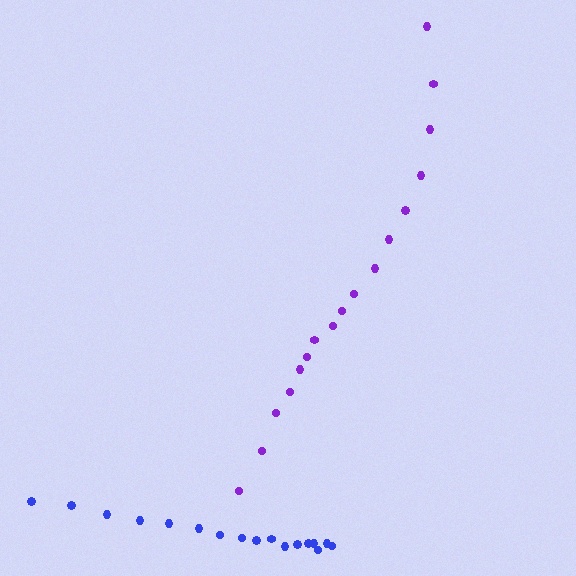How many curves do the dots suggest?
There are 2 distinct paths.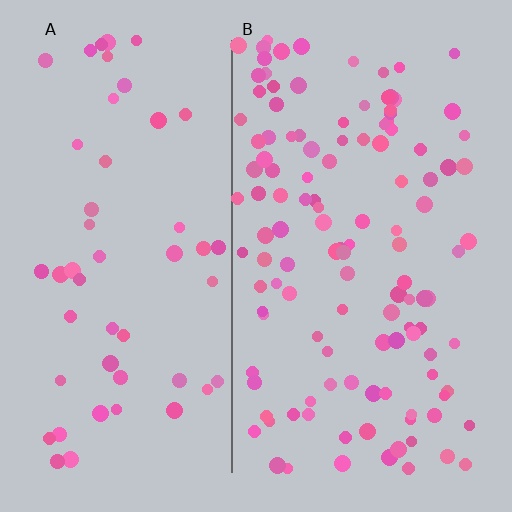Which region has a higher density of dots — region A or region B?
B (the right).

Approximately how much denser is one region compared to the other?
Approximately 2.4× — region B over region A.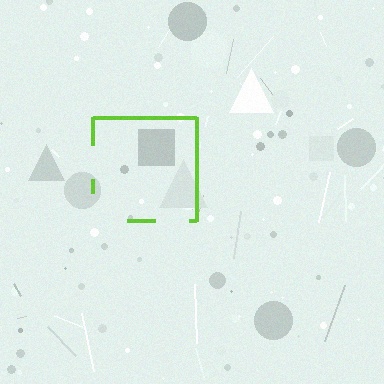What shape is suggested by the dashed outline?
The dashed outline suggests a square.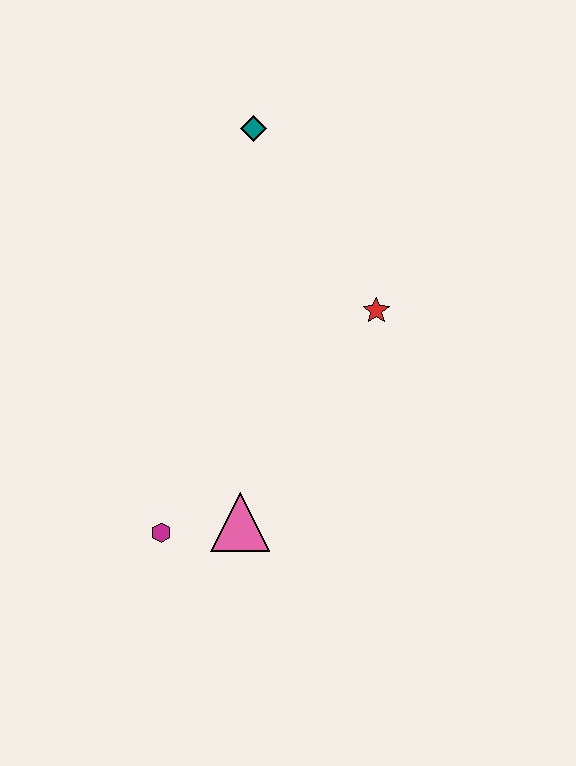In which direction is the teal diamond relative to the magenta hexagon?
The teal diamond is above the magenta hexagon.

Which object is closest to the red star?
The teal diamond is closest to the red star.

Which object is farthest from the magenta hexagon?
The teal diamond is farthest from the magenta hexagon.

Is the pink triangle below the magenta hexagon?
No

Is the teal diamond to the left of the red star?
Yes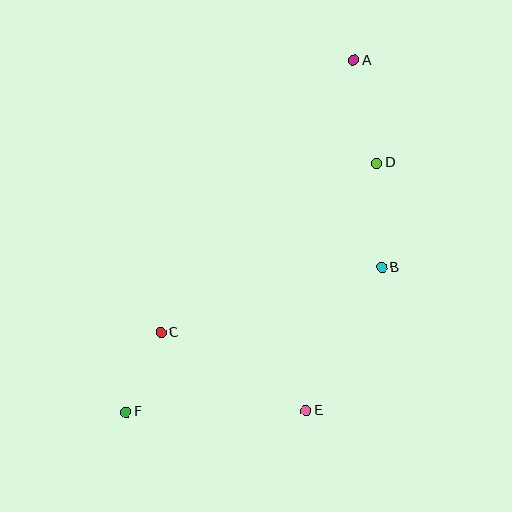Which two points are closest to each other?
Points C and F are closest to each other.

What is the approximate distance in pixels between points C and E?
The distance between C and E is approximately 165 pixels.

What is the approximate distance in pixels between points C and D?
The distance between C and D is approximately 274 pixels.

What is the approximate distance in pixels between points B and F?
The distance between B and F is approximately 294 pixels.